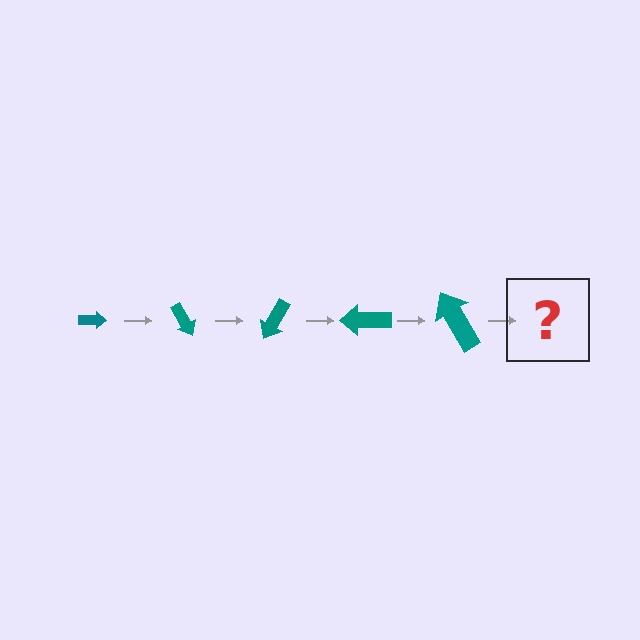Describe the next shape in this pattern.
It should be an arrow, larger than the previous one and rotated 300 degrees from the start.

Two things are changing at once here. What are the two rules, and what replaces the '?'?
The two rules are that the arrow grows larger each step and it rotates 60 degrees each step. The '?' should be an arrow, larger than the previous one and rotated 300 degrees from the start.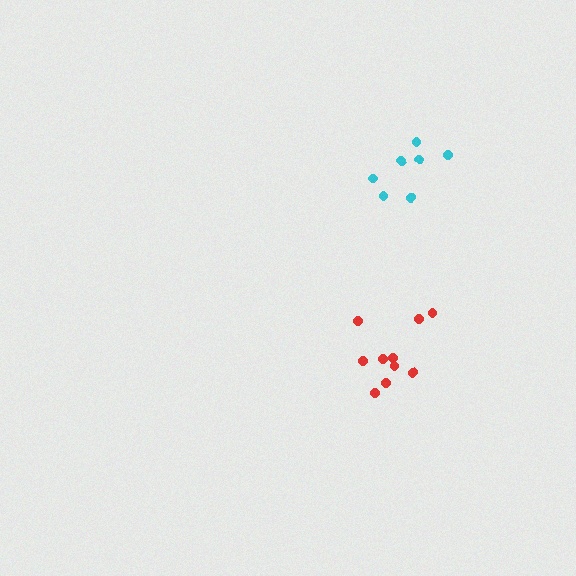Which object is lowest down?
The red cluster is bottommost.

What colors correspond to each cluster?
The clusters are colored: red, cyan.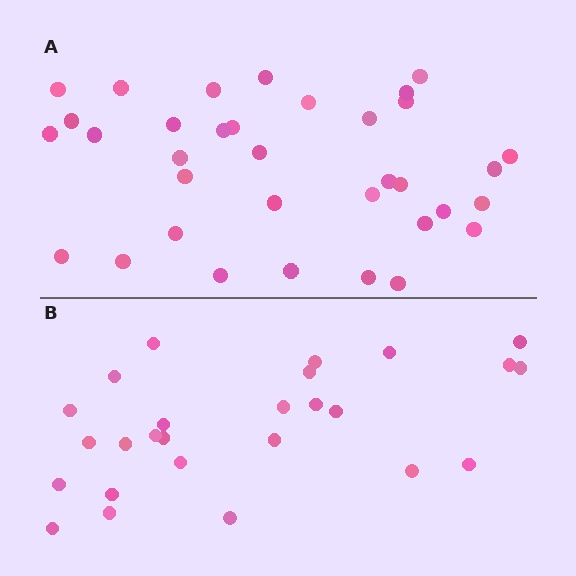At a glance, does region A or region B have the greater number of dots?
Region A (the top region) has more dots.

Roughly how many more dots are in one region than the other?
Region A has roughly 8 or so more dots than region B.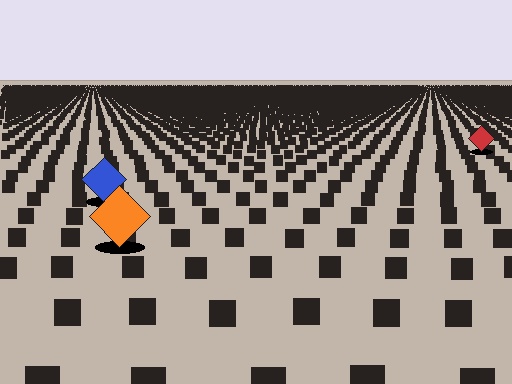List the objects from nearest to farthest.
From nearest to farthest: the orange diamond, the blue diamond, the red diamond.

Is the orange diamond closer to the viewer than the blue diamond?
Yes. The orange diamond is closer — you can tell from the texture gradient: the ground texture is coarser near it.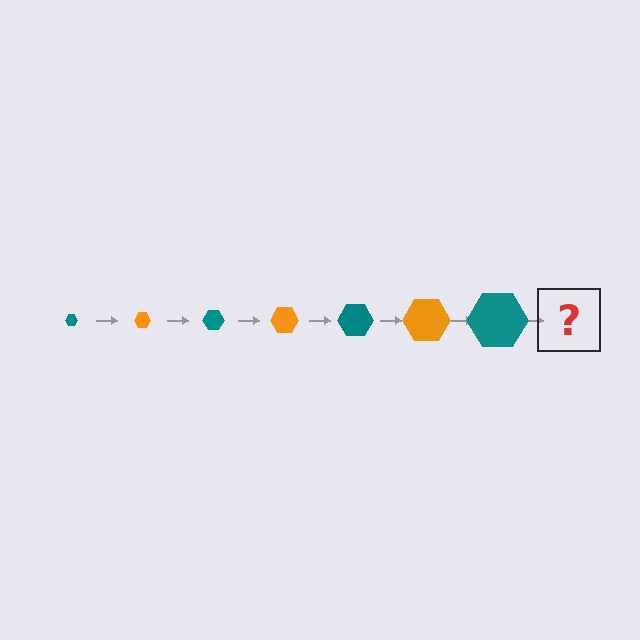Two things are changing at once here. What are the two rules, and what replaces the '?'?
The two rules are that the hexagon grows larger each step and the color cycles through teal and orange. The '?' should be an orange hexagon, larger than the previous one.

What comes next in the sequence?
The next element should be an orange hexagon, larger than the previous one.